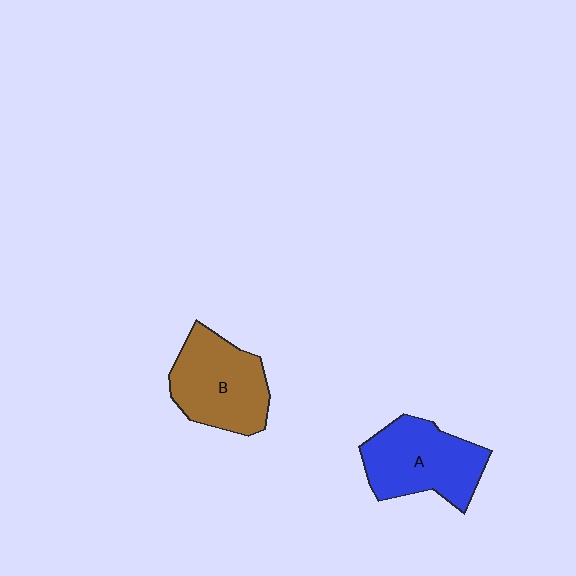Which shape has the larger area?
Shape A (blue).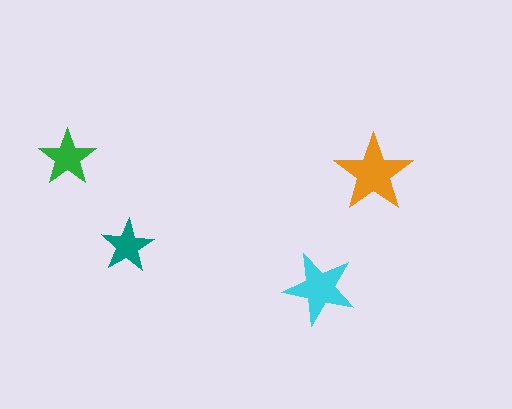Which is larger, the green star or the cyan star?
The cyan one.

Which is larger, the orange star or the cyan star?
The orange one.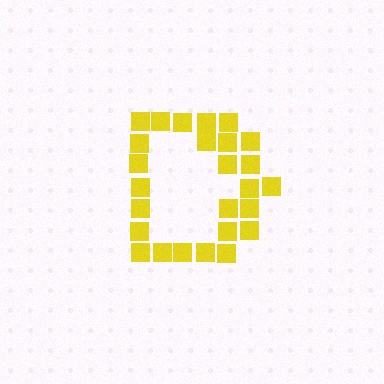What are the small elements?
The small elements are squares.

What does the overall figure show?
The overall figure shows the letter D.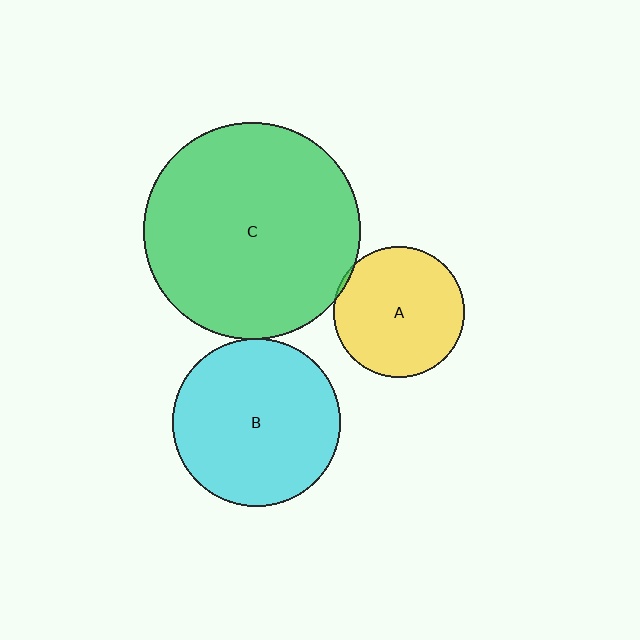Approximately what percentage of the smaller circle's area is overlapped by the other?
Approximately 5%.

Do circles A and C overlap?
Yes.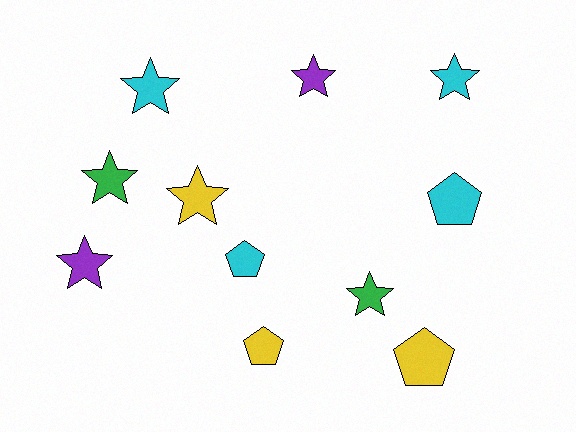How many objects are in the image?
There are 11 objects.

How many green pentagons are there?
There are no green pentagons.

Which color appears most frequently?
Cyan, with 4 objects.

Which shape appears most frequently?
Star, with 7 objects.